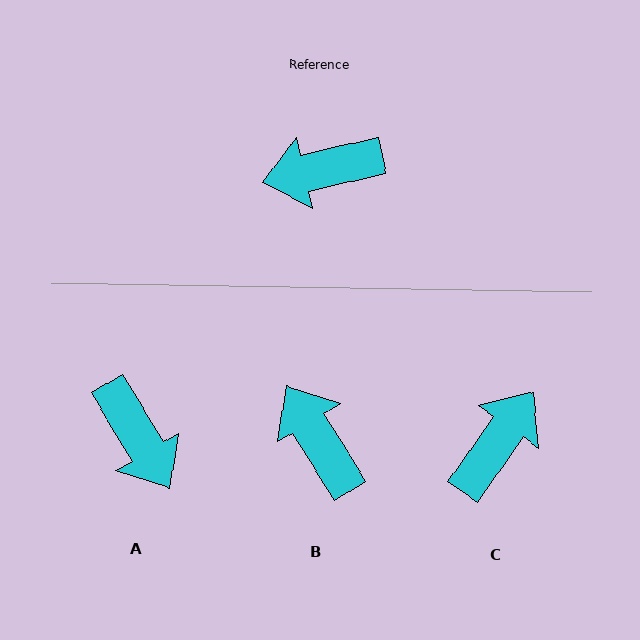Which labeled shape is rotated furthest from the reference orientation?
C, about 138 degrees away.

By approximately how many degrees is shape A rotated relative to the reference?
Approximately 108 degrees counter-clockwise.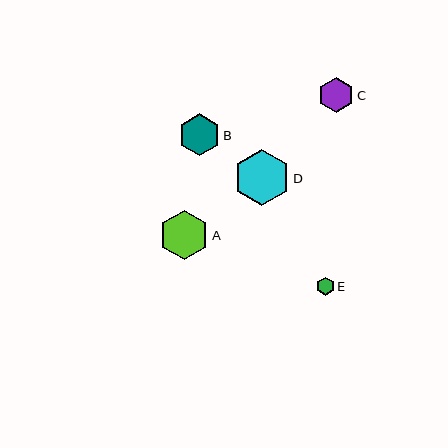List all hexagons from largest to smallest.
From largest to smallest: D, A, B, C, E.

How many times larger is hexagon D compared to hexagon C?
Hexagon D is approximately 1.6 times the size of hexagon C.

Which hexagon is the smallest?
Hexagon E is the smallest with a size of approximately 18 pixels.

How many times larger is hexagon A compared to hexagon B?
Hexagon A is approximately 1.2 times the size of hexagon B.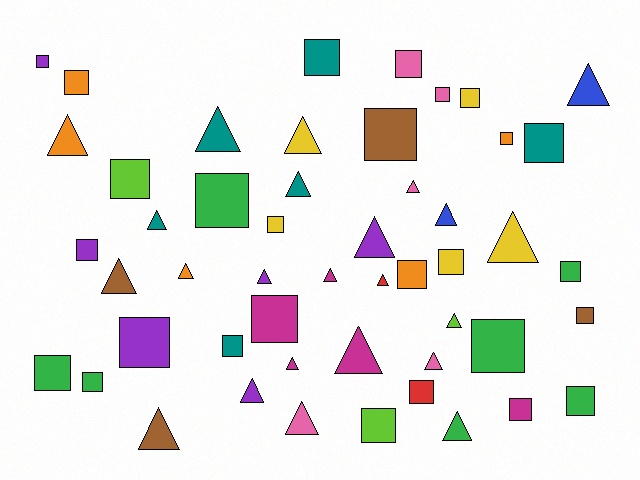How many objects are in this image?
There are 50 objects.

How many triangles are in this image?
There are 23 triangles.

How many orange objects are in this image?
There are 5 orange objects.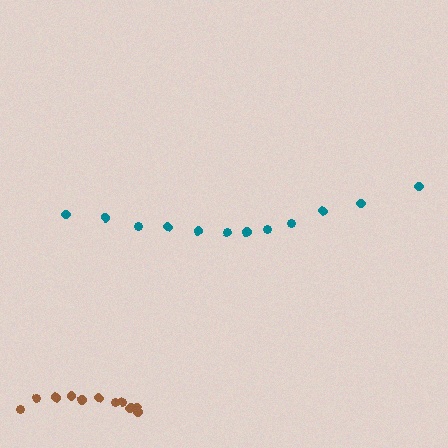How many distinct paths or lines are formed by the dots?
There are 2 distinct paths.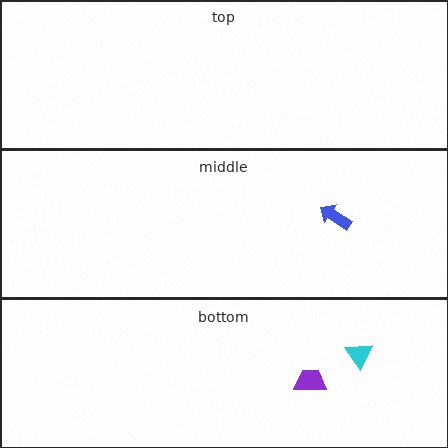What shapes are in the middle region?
The blue arrow.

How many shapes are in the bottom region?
2.